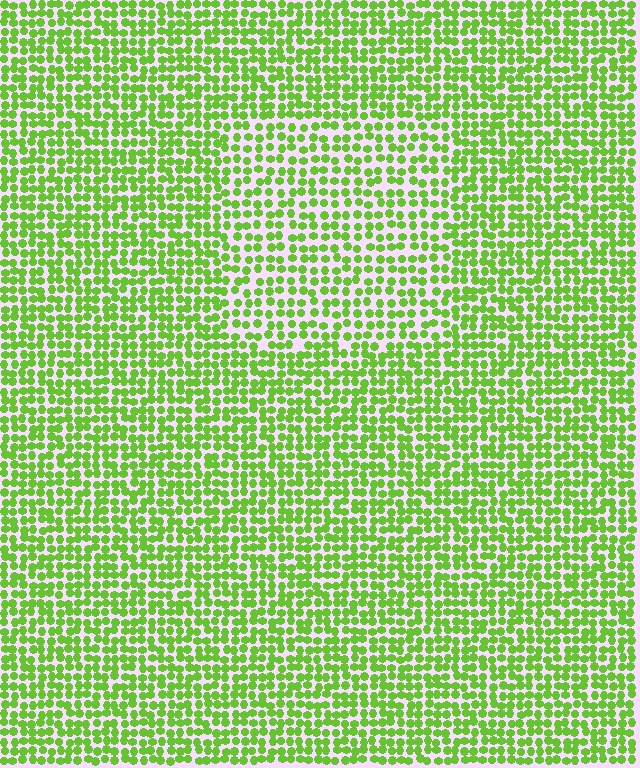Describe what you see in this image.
The image contains small lime elements arranged at two different densities. A rectangle-shaped region is visible where the elements are less densely packed than the surrounding area.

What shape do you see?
I see a rectangle.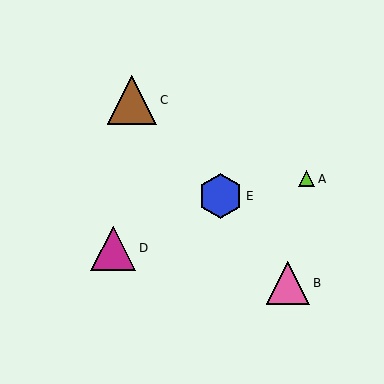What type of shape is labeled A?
Shape A is a lime triangle.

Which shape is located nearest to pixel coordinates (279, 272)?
The pink triangle (labeled B) at (288, 283) is nearest to that location.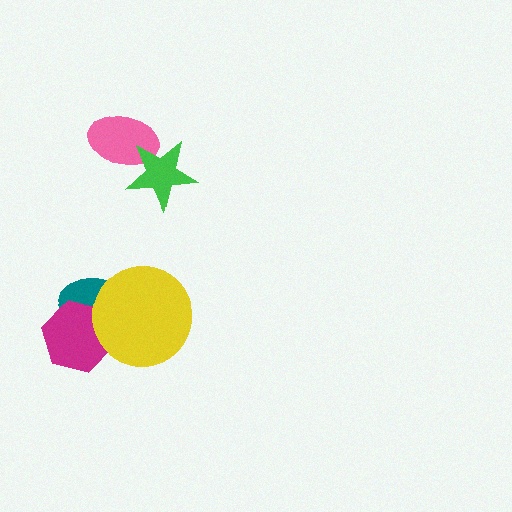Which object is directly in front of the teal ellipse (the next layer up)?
The magenta hexagon is directly in front of the teal ellipse.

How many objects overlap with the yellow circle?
2 objects overlap with the yellow circle.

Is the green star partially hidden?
No, no other shape covers it.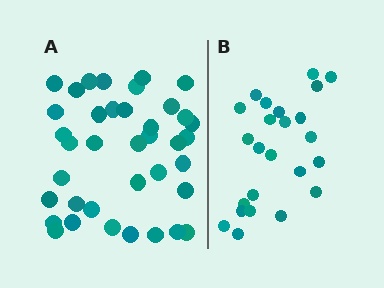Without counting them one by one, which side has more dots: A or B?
Region A (the left region) has more dots.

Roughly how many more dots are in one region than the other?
Region A has approximately 15 more dots than region B.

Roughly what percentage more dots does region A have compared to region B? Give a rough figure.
About 60% more.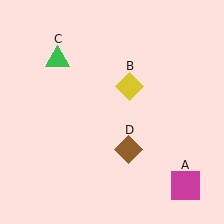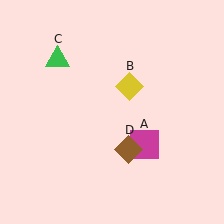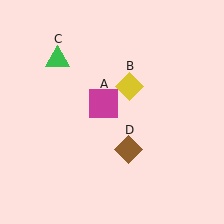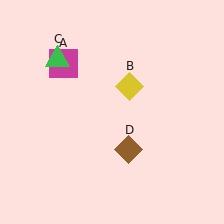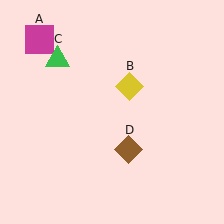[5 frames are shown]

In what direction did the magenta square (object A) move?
The magenta square (object A) moved up and to the left.